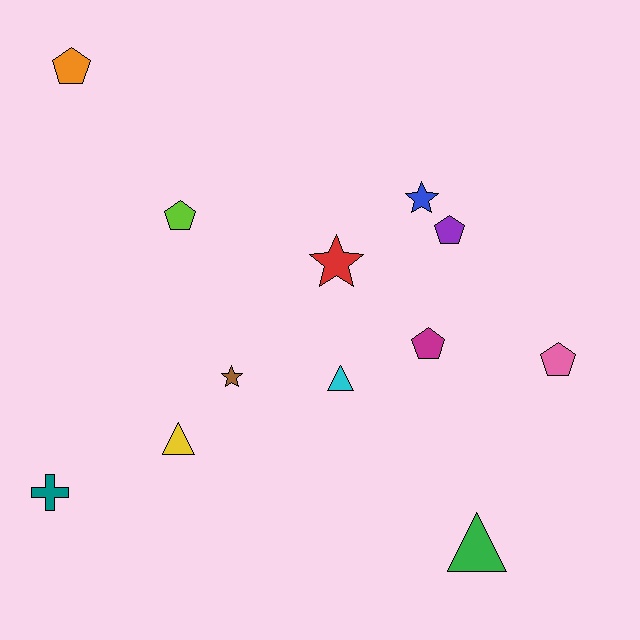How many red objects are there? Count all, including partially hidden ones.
There is 1 red object.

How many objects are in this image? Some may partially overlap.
There are 12 objects.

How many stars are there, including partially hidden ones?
There are 3 stars.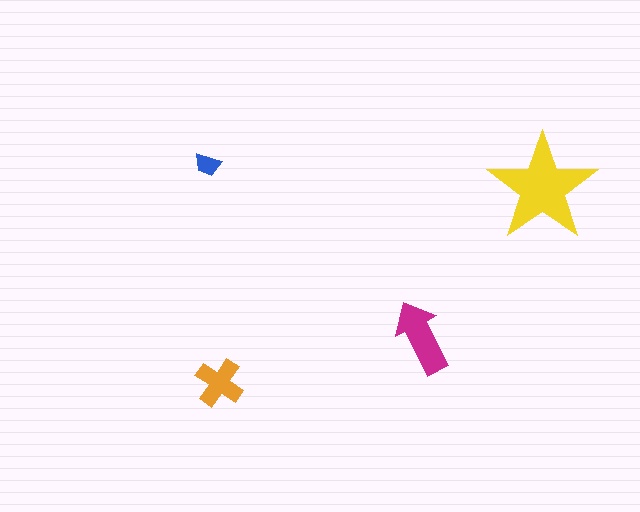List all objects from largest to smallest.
The yellow star, the magenta arrow, the orange cross, the blue trapezoid.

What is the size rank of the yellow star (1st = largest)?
1st.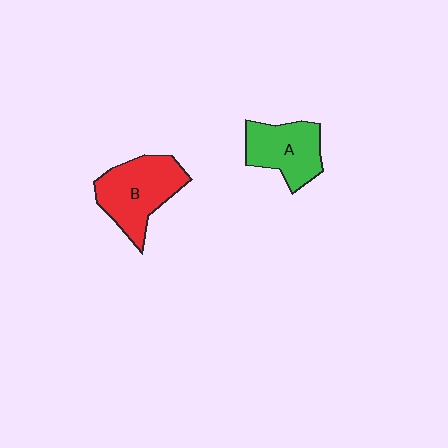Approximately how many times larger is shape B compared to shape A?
Approximately 1.3 times.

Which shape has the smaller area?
Shape A (green).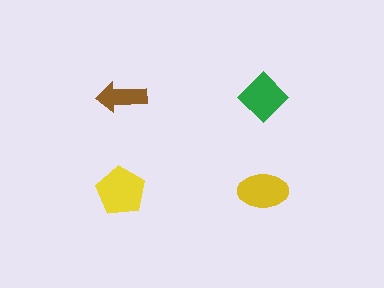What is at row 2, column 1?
A yellow pentagon.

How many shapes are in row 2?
2 shapes.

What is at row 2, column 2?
A yellow ellipse.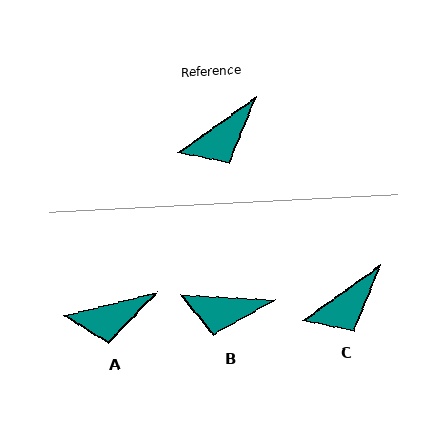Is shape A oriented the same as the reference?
No, it is off by about 21 degrees.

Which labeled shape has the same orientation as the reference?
C.